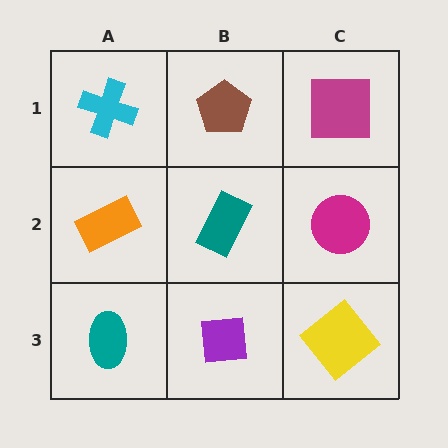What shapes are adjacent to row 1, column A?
An orange rectangle (row 2, column A), a brown pentagon (row 1, column B).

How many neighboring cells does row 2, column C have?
3.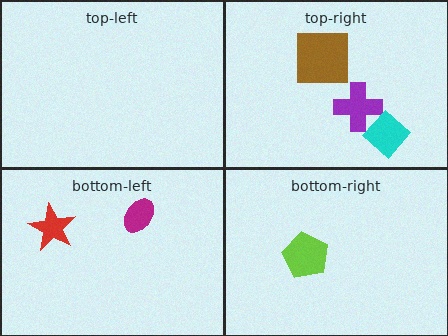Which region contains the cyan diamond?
The top-right region.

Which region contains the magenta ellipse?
The bottom-left region.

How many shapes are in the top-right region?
3.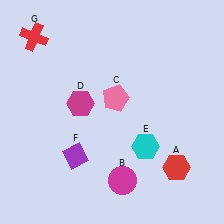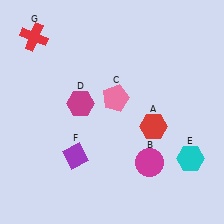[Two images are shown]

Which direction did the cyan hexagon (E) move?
The cyan hexagon (E) moved right.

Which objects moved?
The objects that moved are: the red hexagon (A), the magenta circle (B), the cyan hexagon (E).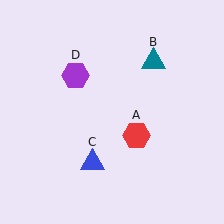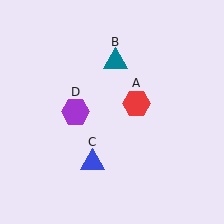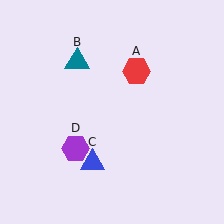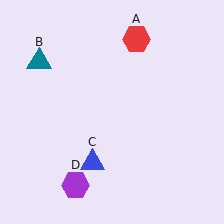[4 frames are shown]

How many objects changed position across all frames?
3 objects changed position: red hexagon (object A), teal triangle (object B), purple hexagon (object D).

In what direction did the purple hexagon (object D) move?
The purple hexagon (object D) moved down.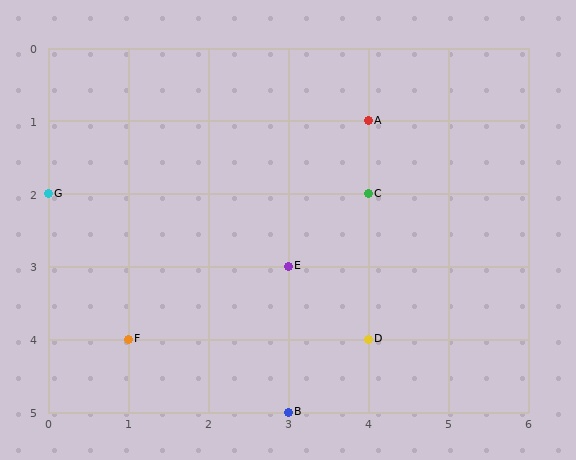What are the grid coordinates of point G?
Point G is at grid coordinates (0, 2).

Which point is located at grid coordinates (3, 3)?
Point E is at (3, 3).